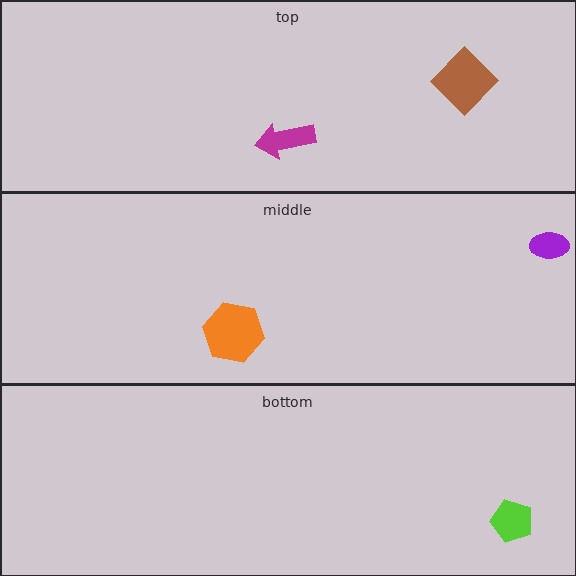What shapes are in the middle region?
The orange hexagon, the purple ellipse.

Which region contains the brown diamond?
The top region.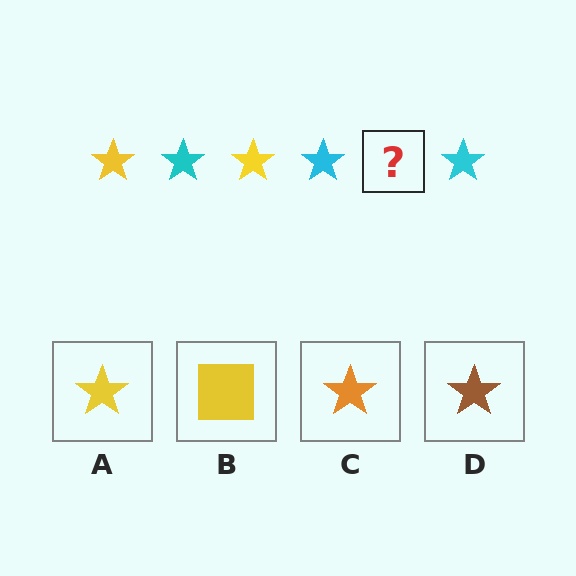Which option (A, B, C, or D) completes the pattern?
A.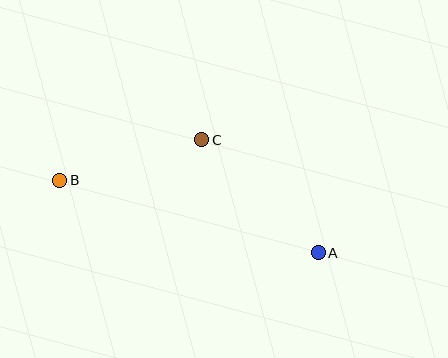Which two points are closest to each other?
Points B and C are closest to each other.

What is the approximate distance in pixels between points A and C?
The distance between A and C is approximately 163 pixels.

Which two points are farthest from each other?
Points A and B are farthest from each other.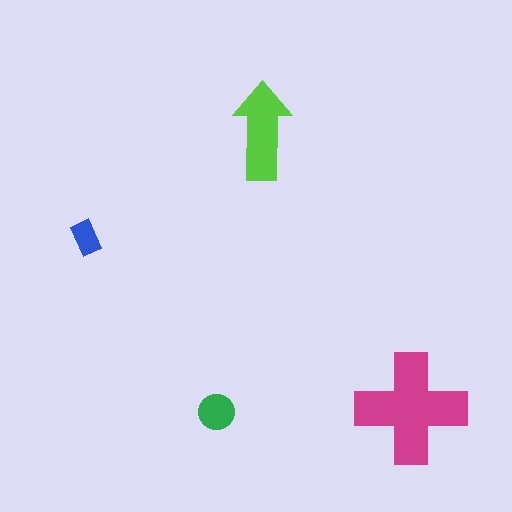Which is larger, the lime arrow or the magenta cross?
The magenta cross.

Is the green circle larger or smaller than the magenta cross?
Smaller.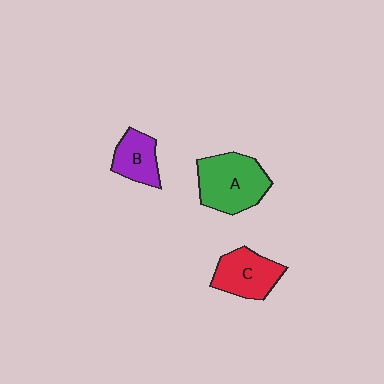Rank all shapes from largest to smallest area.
From largest to smallest: A (green), C (red), B (purple).